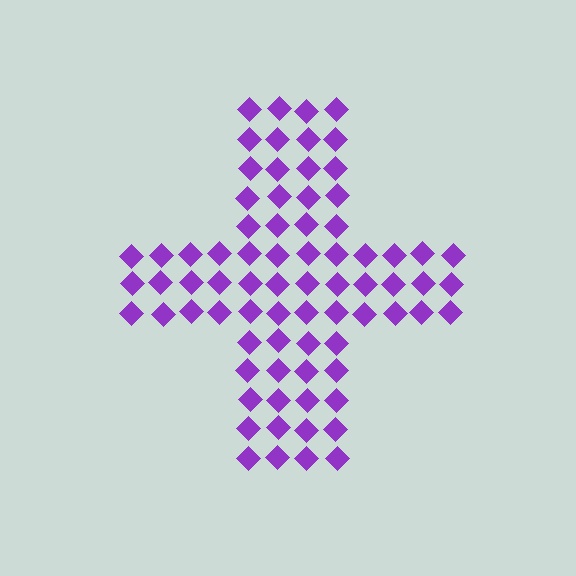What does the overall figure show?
The overall figure shows a cross.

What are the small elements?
The small elements are diamonds.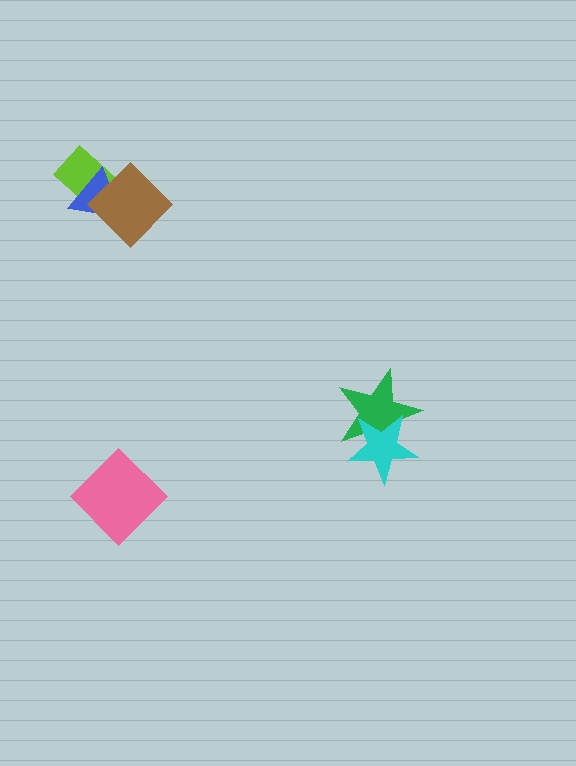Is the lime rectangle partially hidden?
Yes, it is partially covered by another shape.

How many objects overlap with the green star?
1 object overlaps with the green star.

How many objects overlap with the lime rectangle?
2 objects overlap with the lime rectangle.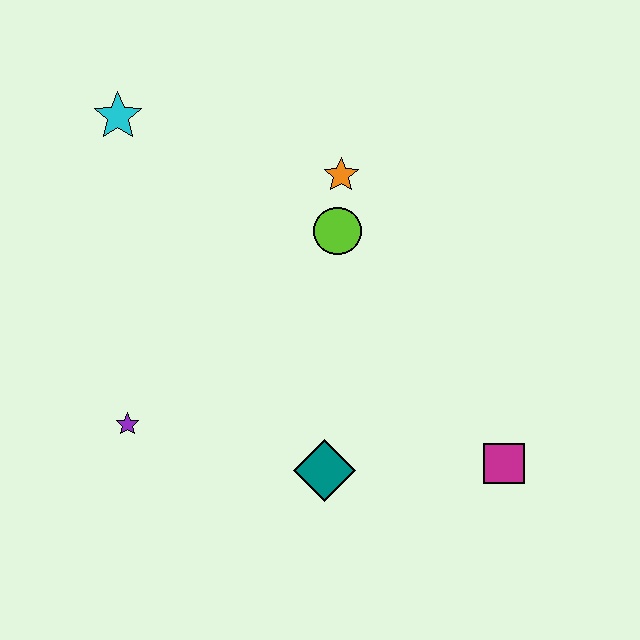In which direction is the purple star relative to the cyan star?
The purple star is below the cyan star.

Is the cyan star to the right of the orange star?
No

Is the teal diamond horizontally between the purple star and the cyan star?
No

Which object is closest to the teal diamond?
The magenta square is closest to the teal diamond.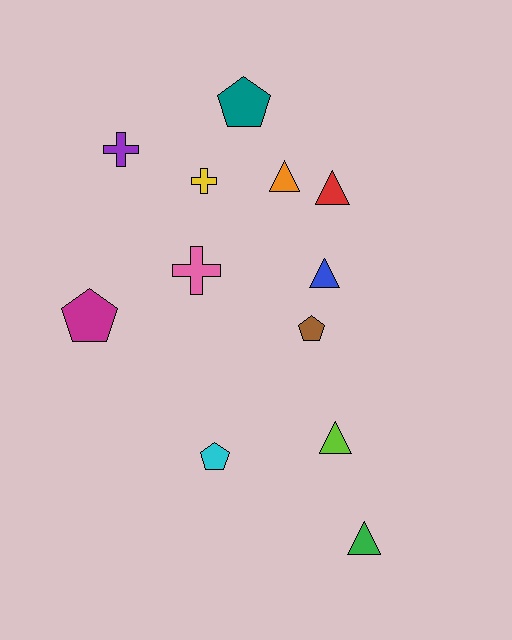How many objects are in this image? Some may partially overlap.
There are 12 objects.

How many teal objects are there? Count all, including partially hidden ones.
There is 1 teal object.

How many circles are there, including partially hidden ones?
There are no circles.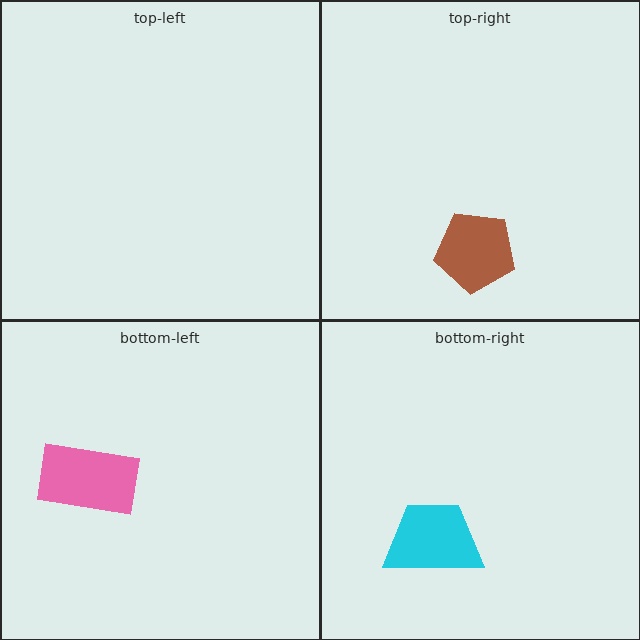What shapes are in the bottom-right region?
The cyan trapezoid.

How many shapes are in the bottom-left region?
1.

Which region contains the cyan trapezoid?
The bottom-right region.